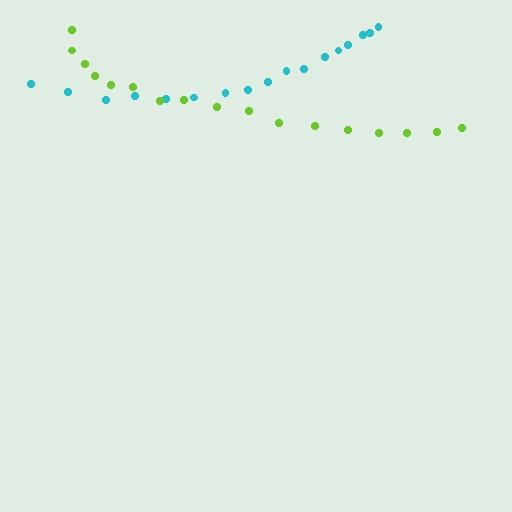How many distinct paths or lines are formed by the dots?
There are 2 distinct paths.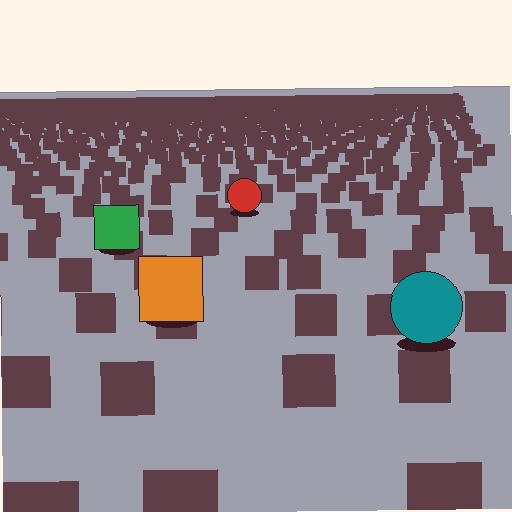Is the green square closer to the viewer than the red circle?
Yes. The green square is closer — you can tell from the texture gradient: the ground texture is coarser near it.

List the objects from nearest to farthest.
From nearest to farthest: the teal circle, the orange square, the green square, the red circle.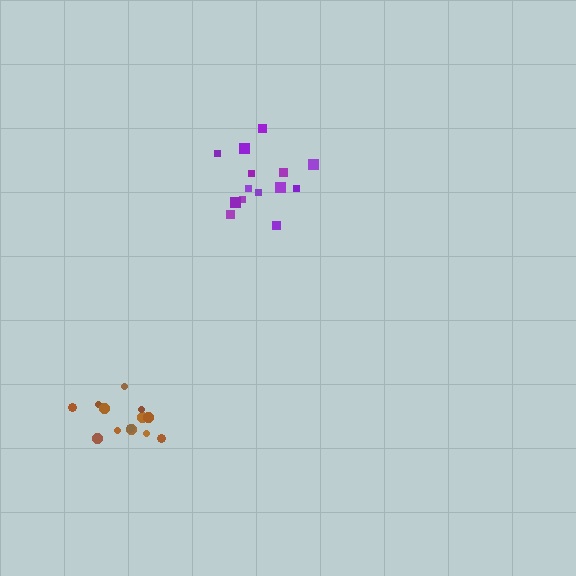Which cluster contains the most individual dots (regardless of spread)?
Purple (14).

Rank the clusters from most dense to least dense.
brown, purple.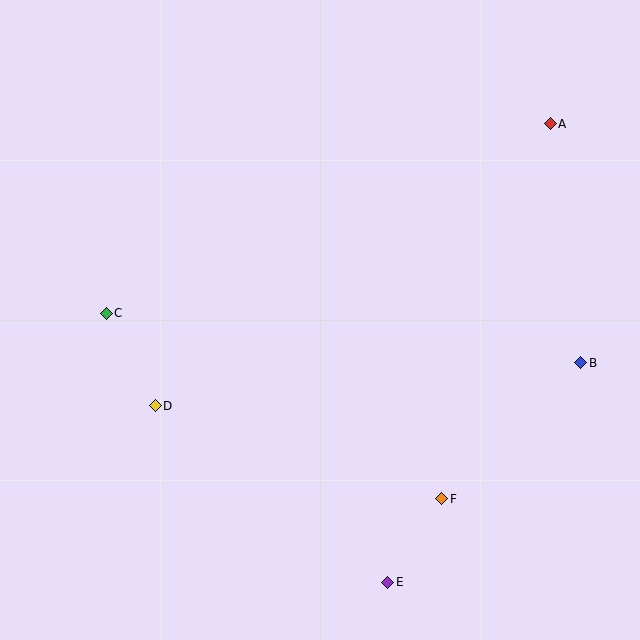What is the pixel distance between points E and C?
The distance between E and C is 389 pixels.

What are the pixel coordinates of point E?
Point E is at (388, 582).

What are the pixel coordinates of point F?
Point F is at (442, 499).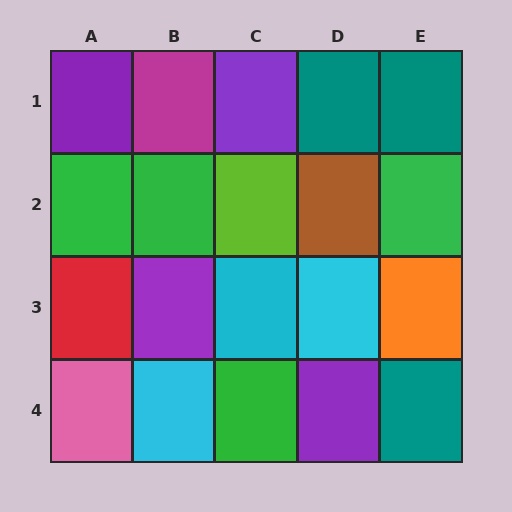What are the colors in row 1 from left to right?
Purple, magenta, purple, teal, teal.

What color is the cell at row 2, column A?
Green.